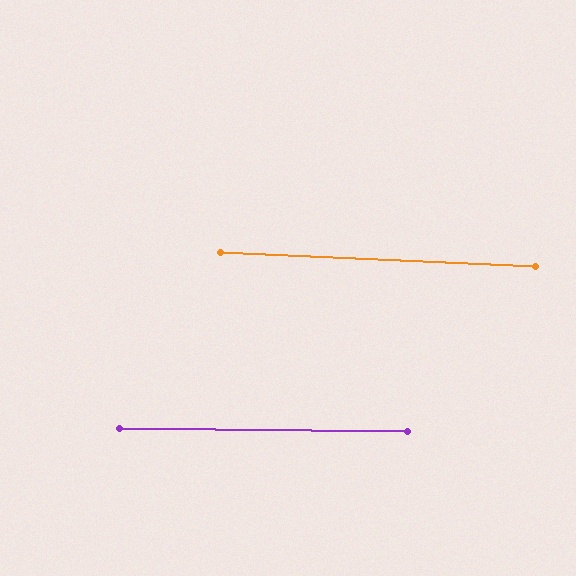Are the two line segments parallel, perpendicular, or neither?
Parallel — their directions differ by only 1.9°.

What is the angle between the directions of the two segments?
Approximately 2 degrees.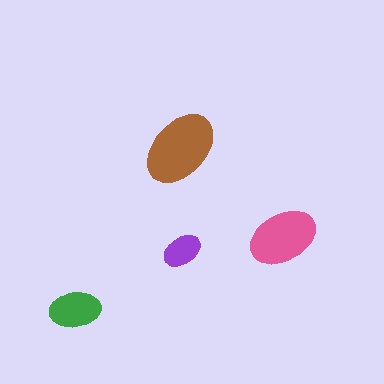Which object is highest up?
The brown ellipse is topmost.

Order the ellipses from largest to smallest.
the brown one, the pink one, the green one, the purple one.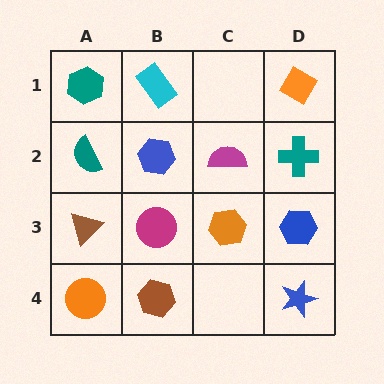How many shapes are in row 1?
3 shapes.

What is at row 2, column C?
A magenta semicircle.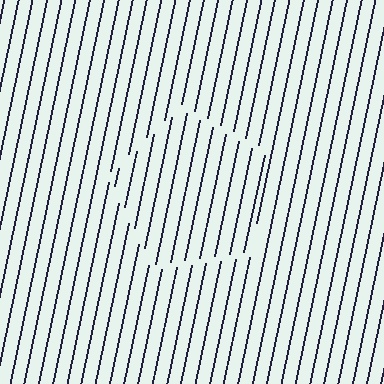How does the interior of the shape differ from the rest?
The interior of the shape contains the same grating, shifted by half a period — the contour is defined by the phase discontinuity where line-ends from the inner and outer gratings abut.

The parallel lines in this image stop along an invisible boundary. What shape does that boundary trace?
An illusory pentagon. The interior of the shape contains the same grating, shifted by half a period — the contour is defined by the phase discontinuity where line-ends from the inner and outer gratings abut.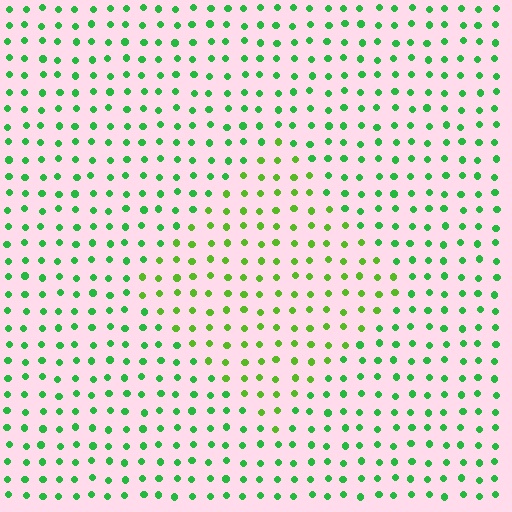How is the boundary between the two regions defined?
The boundary is defined purely by a slight shift in hue (about 30 degrees). Spacing, size, and orientation are identical on both sides.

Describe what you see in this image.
The image is filled with small green elements in a uniform arrangement. A diamond-shaped region is visible where the elements are tinted to a slightly different hue, forming a subtle color boundary.